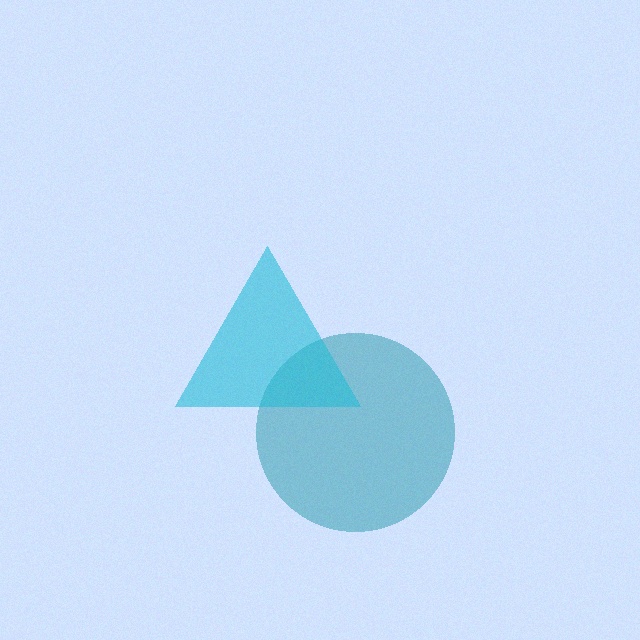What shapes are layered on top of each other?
The layered shapes are: a teal circle, a cyan triangle.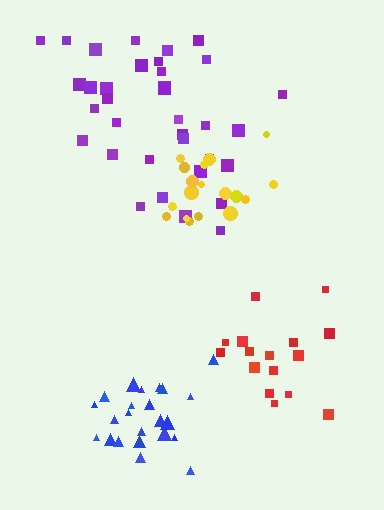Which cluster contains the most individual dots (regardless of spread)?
Purple (35).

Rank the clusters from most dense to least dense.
blue, yellow, red, purple.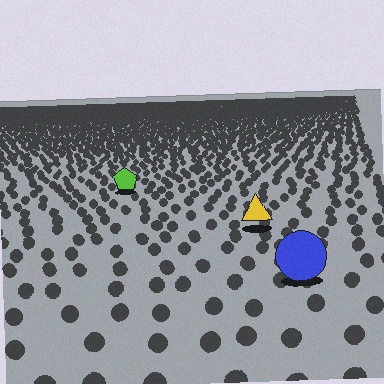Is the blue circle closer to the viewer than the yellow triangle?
Yes. The blue circle is closer — you can tell from the texture gradient: the ground texture is coarser near it.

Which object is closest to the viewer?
The blue circle is closest. The texture marks near it are larger and more spread out.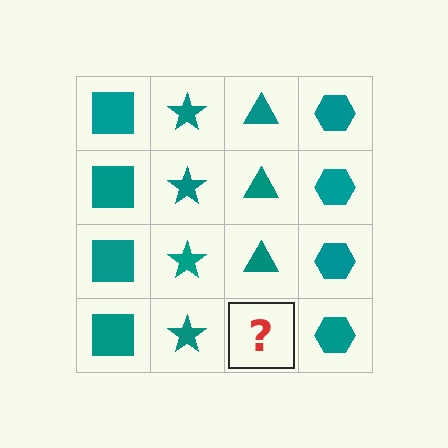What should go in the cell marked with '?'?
The missing cell should contain a teal triangle.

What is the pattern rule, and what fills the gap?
The rule is that each column has a consistent shape. The gap should be filled with a teal triangle.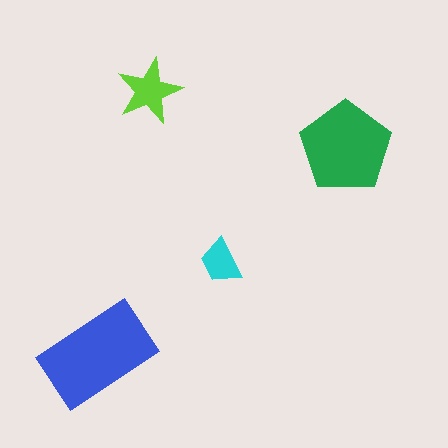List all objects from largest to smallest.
The blue rectangle, the green pentagon, the lime star, the cyan trapezoid.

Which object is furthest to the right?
The green pentagon is rightmost.